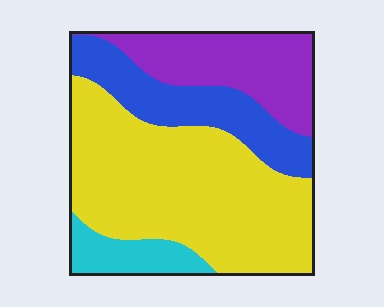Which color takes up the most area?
Yellow, at roughly 50%.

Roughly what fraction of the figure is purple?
Purple takes up about one fifth (1/5) of the figure.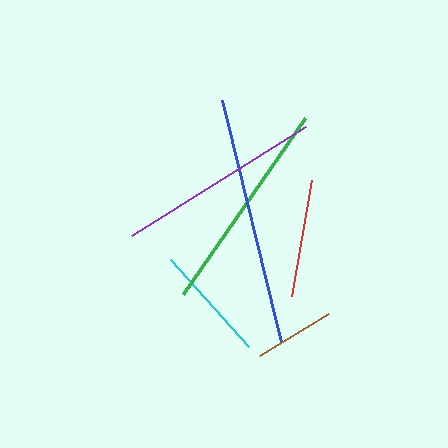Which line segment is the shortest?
The brown line is the shortest at approximately 80 pixels.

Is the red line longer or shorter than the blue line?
The blue line is longer than the red line.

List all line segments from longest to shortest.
From longest to shortest: blue, green, purple, red, cyan, brown.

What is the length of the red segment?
The red segment is approximately 118 pixels long.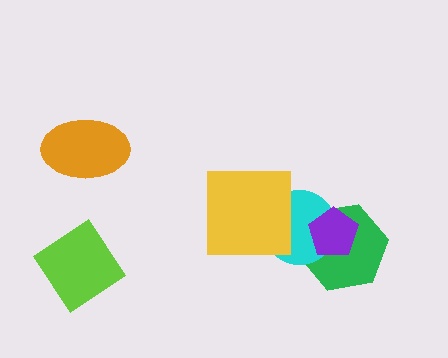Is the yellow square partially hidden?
No, no other shape covers it.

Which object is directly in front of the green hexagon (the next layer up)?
The cyan circle is directly in front of the green hexagon.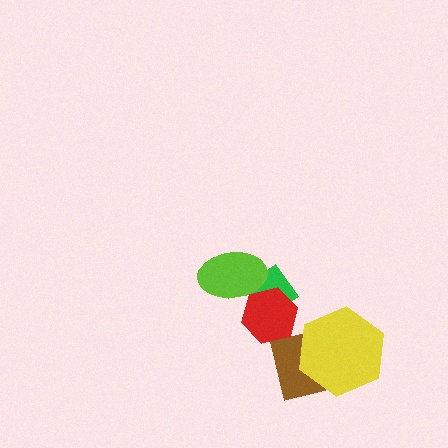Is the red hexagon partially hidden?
Yes, it is partially covered by another shape.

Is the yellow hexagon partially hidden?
No, no other shape covers it.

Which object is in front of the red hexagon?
The lime ellipse is in front of the red hexagon.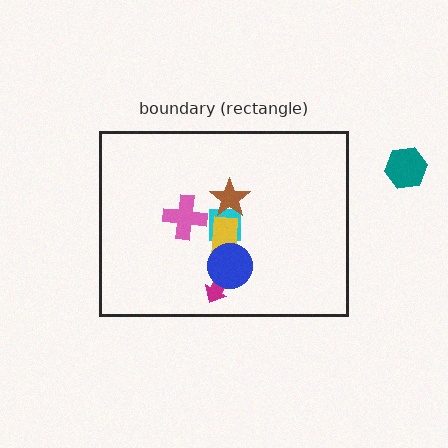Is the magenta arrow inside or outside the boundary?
Inside.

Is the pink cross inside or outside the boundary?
Inside.